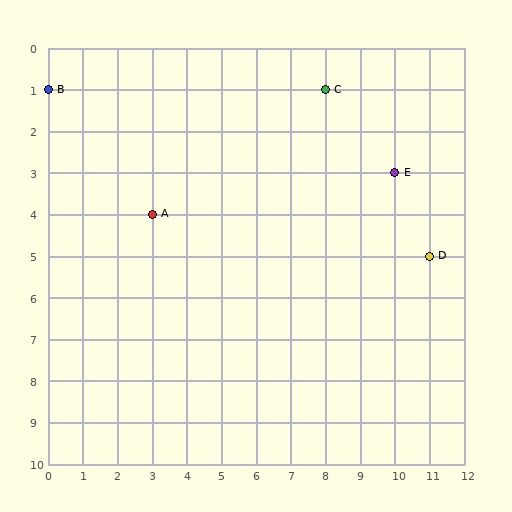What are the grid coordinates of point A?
Point A is at grid coordinates (3, 4).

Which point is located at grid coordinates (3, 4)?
Point A is at (3, 4).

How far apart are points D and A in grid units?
Points D and A are 8 columns and 1 row apart (about 8.1 grid units diagonally).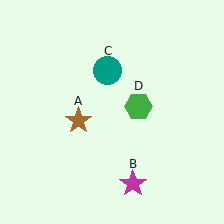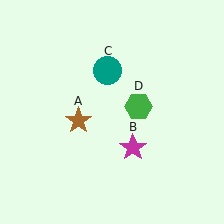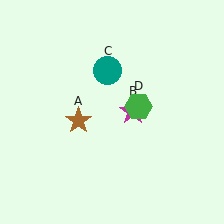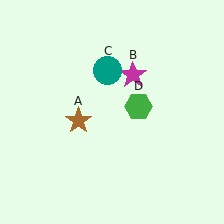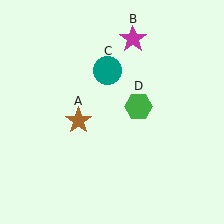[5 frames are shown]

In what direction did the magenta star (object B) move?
The magenta star (object B) moved up.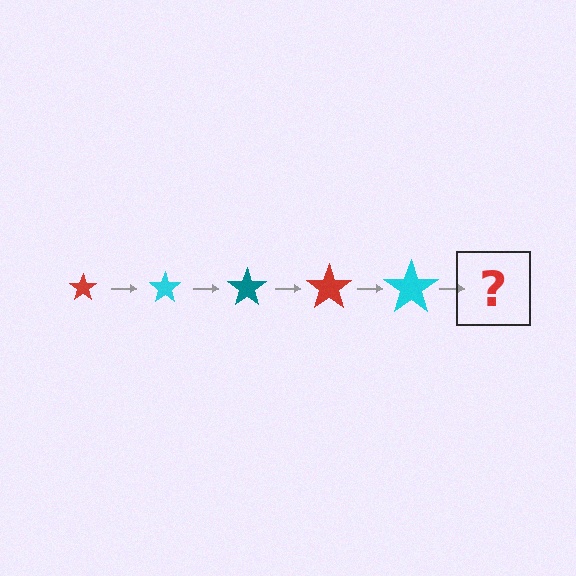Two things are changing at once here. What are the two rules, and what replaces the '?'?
The two rules are that the star grows larger each step and the color cycles through red, cyan, and teal. The '?' should be a teal star, larger than the previous one.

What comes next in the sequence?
The next element should be a teal star, larger than the previous one.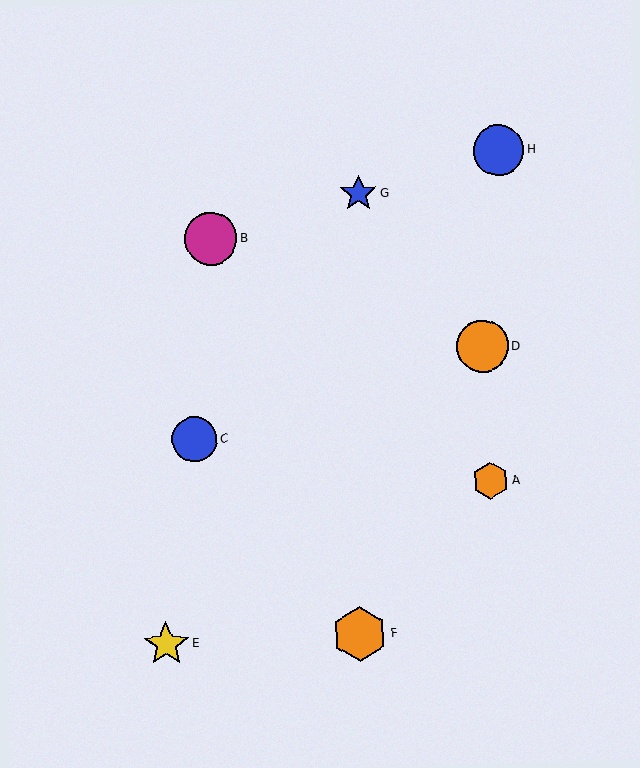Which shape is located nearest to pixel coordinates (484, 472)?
The orange hexagon (labeled A) at (491, 481) is nearest to that location.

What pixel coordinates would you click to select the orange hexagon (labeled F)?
Click at (360, 634) to select the orange hexagon F.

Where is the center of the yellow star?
The center of the yellow star is at (166, 644).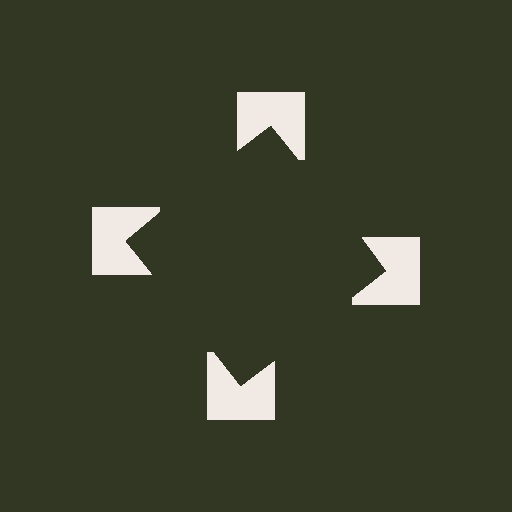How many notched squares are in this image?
There are 4 — one at each vertex of the illusory square.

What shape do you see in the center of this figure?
An illusory square — its edges are inferred from the aligned wedge cuts in the notched squares, not physically drawn.